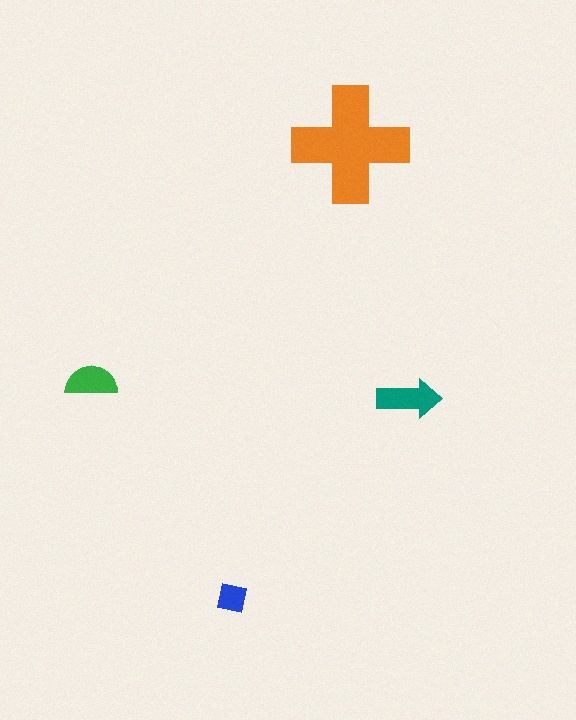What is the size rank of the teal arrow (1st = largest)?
2nd.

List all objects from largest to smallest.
The orange cross, the teal arrow, the green semicircle, the blue square.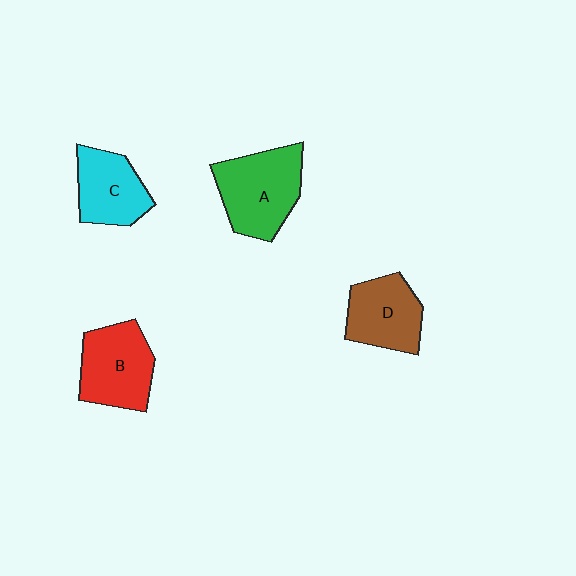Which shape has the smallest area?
Shape C (cyan).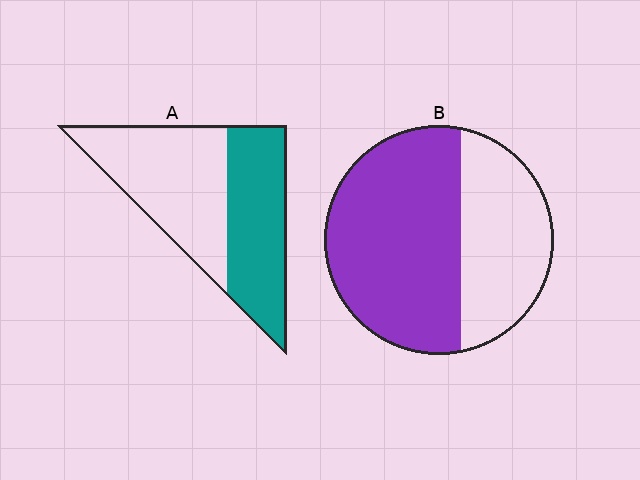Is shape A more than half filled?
No.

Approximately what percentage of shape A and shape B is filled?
A is approximately 45% and B is approximately 60%.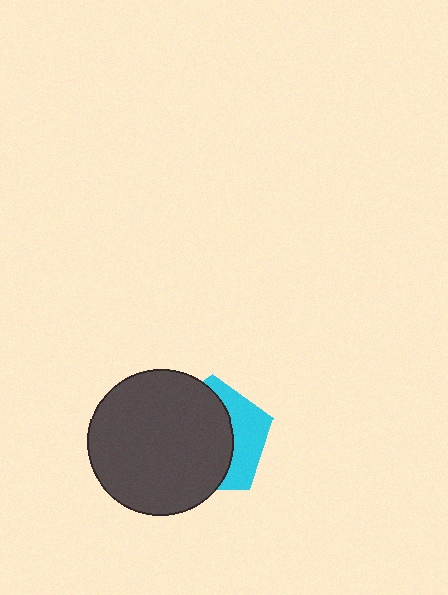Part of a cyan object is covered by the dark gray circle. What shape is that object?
It is a pentagon.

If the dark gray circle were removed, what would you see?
You would see the complete cyan pentagon.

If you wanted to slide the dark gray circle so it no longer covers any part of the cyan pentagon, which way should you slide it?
Slide it left — that is the most direct way to separate the two shapes.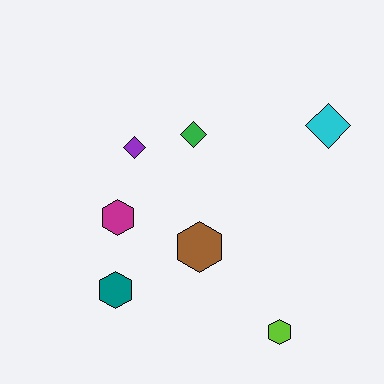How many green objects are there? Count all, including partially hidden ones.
There is 1 green object.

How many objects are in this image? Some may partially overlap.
There are 7 objects.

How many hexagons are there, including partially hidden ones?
There are 4 hexagons.